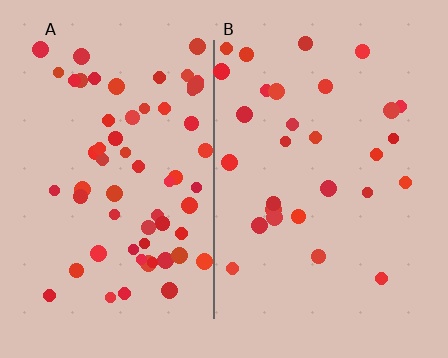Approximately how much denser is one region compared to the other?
Approximately 2.1× — region A over region B.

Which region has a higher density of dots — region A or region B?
A (the left).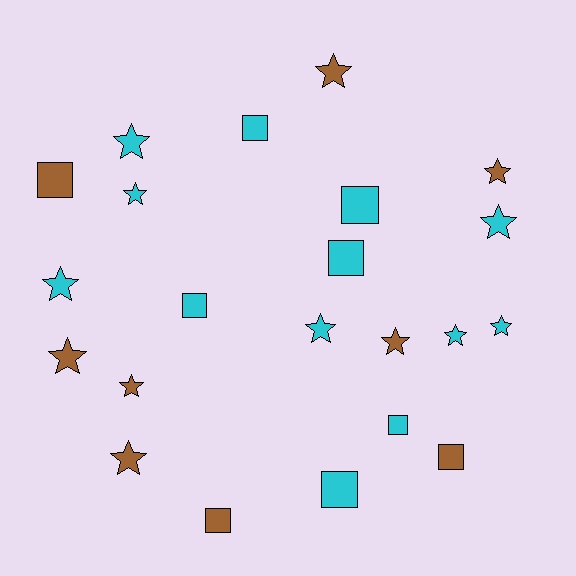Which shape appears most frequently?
Star, with 13 objects.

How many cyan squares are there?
There are 6 cyan squares.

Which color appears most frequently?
Cyan, with 13 objects.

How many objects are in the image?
There are 22 objects.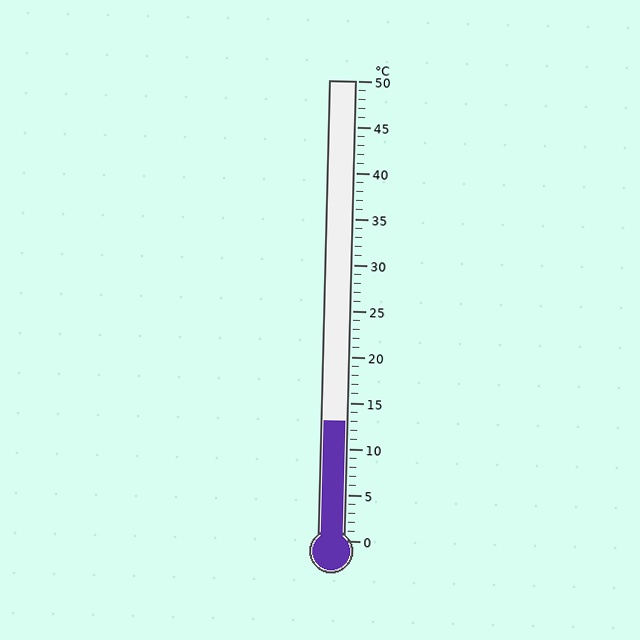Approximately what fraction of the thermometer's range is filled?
The thermometer is filled to approximately 25% of its range.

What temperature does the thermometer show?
The thermometer shows approximately 13°C.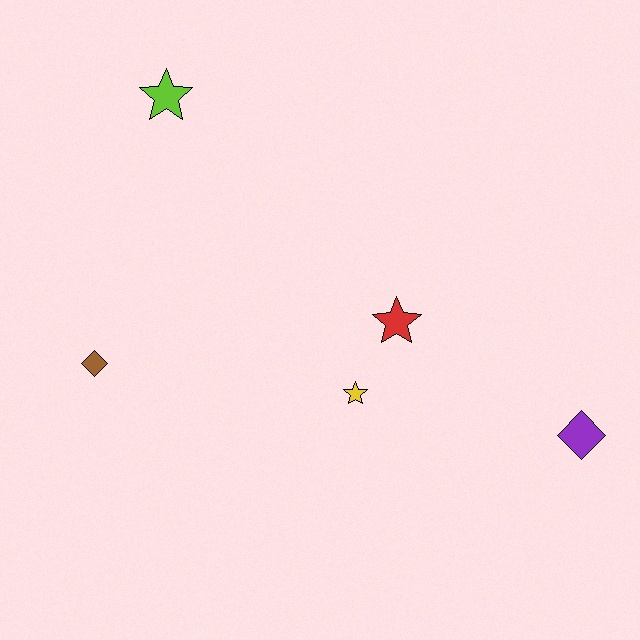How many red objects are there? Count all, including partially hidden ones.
There is 1 red object.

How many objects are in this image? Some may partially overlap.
There are 5 objects.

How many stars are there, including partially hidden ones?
There are 3 stars.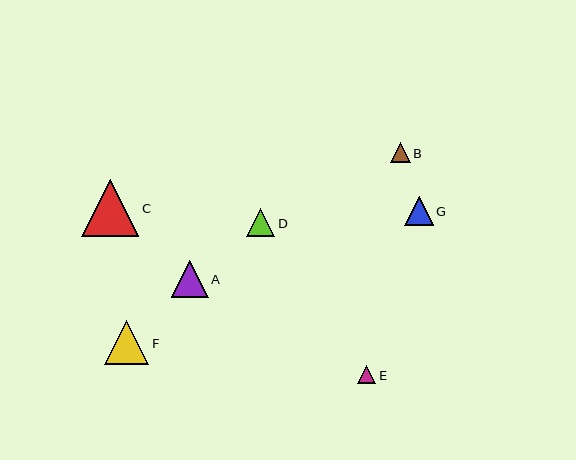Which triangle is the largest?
Triangle C is the largest with a size of approximately 57 pixels.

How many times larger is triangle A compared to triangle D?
Triangle A is approximately 1.3 times the size of triangle D.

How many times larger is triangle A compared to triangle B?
Triangle A is approximately 1.9 times the size of triangle B.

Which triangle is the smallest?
Triangle E is the smallest with a size of approximately 18 pixels.